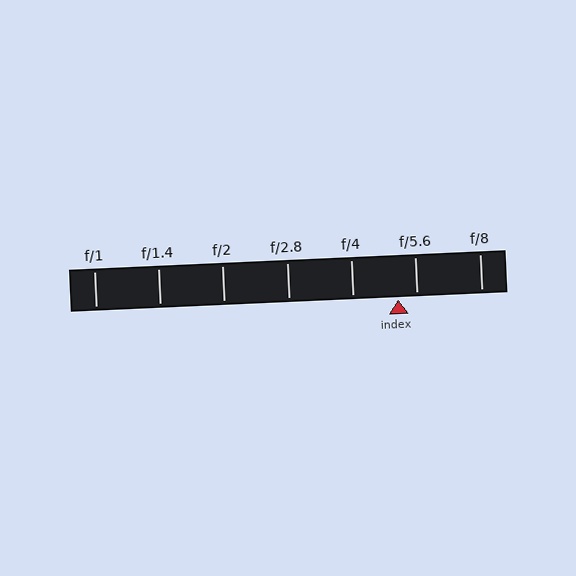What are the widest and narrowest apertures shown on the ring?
The widest aperture shown is f/1 and the narrowest is f/8.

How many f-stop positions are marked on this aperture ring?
There are 7 f-stop positions marked.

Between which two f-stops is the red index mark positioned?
The index mark is between f/4 and f/5.6.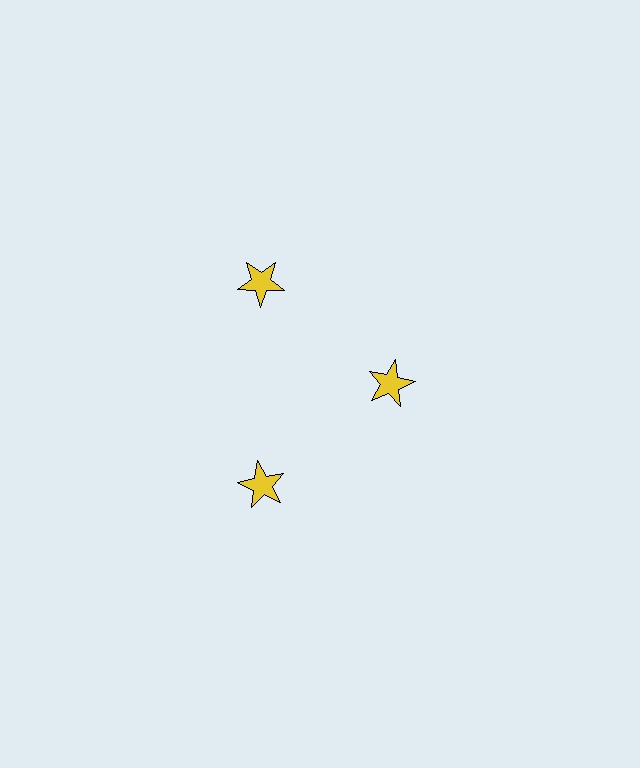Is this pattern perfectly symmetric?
No. The 3 yellow stars are arranged in a ring, but one element near the 3 o'clock position is pulled inward toward the center, breaking the 3-fold rotational symmetry.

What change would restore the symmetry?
The symmetry would be restored by moving it outward, back onto the ring so that all 3 stars sit at equal angles and equal distance from the center.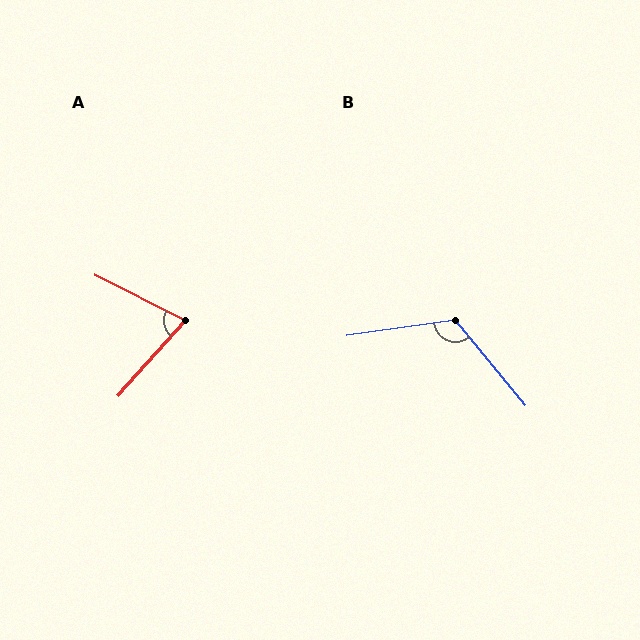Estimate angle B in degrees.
Approximately 121 degrees.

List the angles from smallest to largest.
A (75°), B (121°).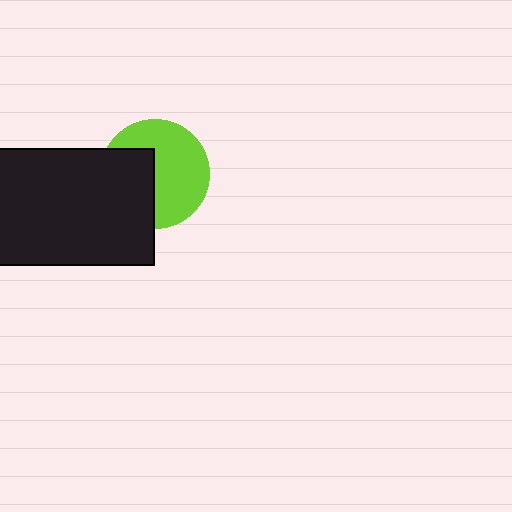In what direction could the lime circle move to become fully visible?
The lime circle could move right. That would shift it out from behind the black rectangle entirely.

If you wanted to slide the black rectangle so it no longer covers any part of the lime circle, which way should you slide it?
Slide it left — that is the most direct way to separate the two shapes.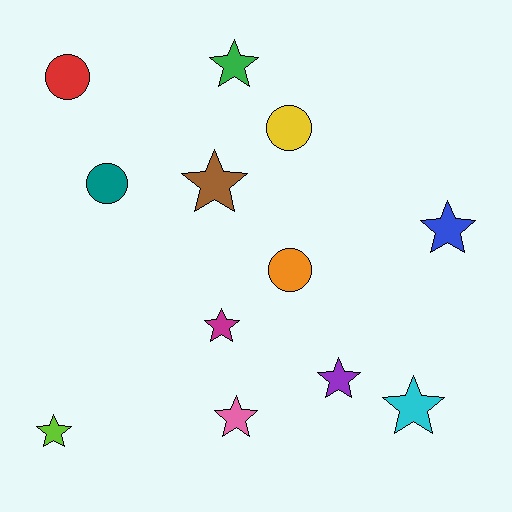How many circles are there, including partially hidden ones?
There are 4 circles.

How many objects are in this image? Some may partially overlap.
There are 12 objects.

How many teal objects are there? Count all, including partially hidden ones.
There is 1 teal object.